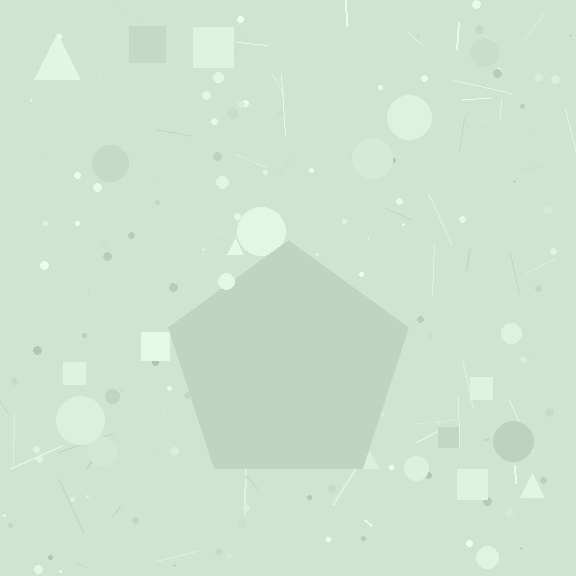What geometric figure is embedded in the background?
A pentagon is embedded in the background.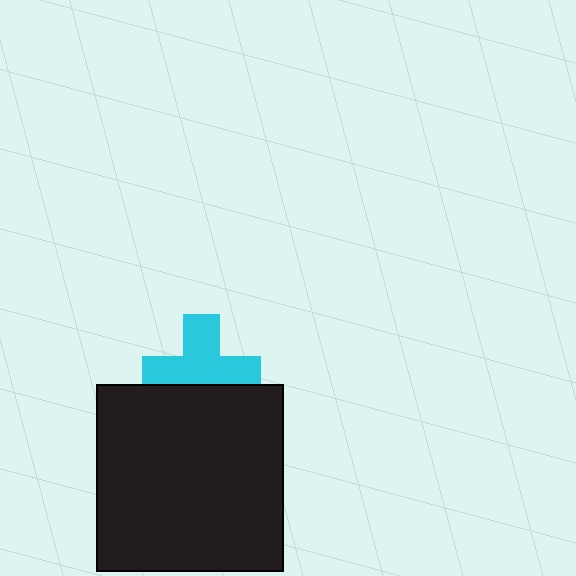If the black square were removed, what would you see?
You would see the complete cyan cross.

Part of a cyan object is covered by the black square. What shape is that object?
It is a cross.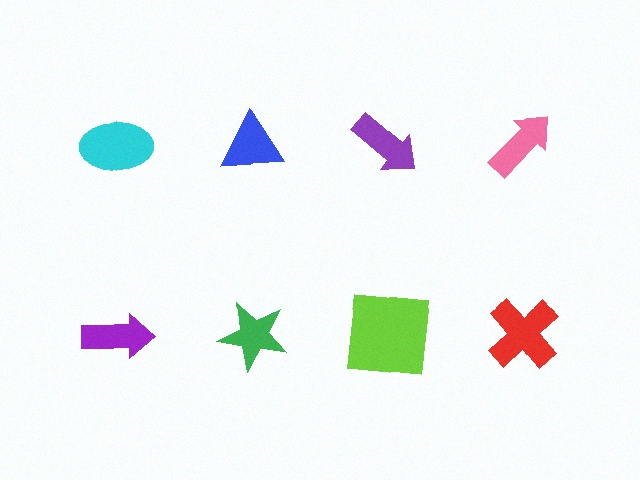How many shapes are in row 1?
4 shapes.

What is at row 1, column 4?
A pink arrow.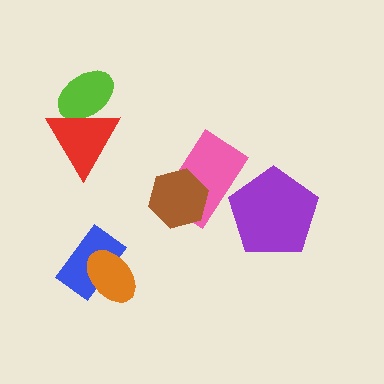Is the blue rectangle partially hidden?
Yes, it is partially covered by another shape.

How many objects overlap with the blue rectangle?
1 object overlaps with the blue rectangle.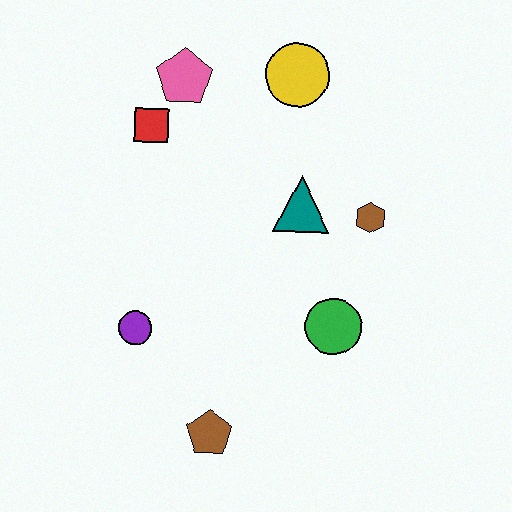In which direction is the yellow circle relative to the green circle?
The yellow circle is above the green circle.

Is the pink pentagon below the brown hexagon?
No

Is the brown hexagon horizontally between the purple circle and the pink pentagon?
No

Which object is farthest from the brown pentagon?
The yellow circle is farthest from the brown pentagon.